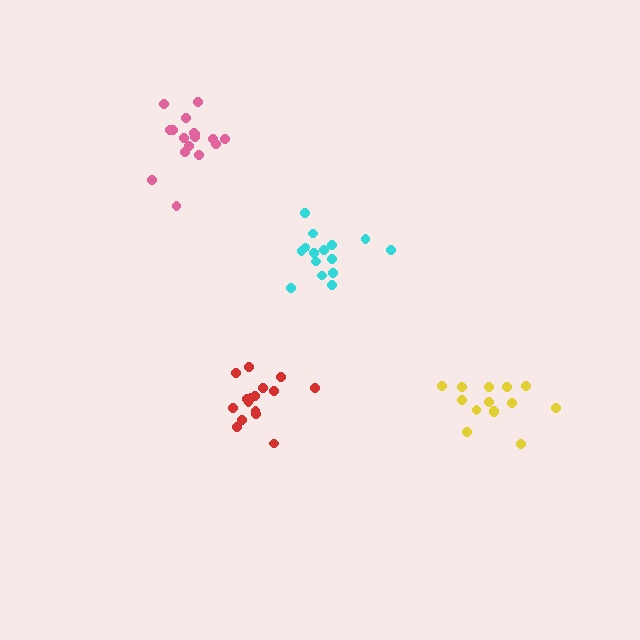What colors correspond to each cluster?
The clusters are colored: yellow, red, pink, cyan.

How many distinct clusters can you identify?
There are 4 distinct clusters.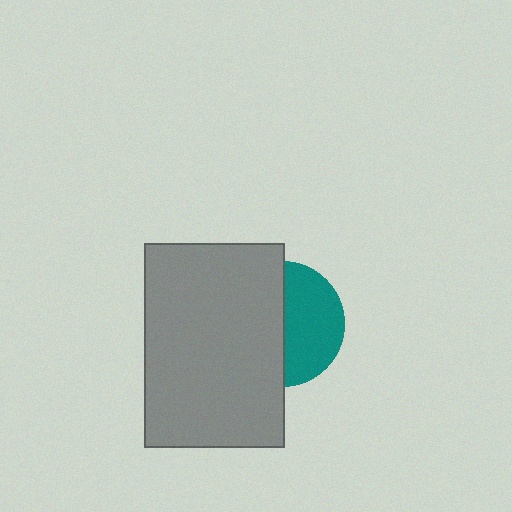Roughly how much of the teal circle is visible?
About half of it is visible (roughly 47%).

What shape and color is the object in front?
The object in front is a gray rectangle.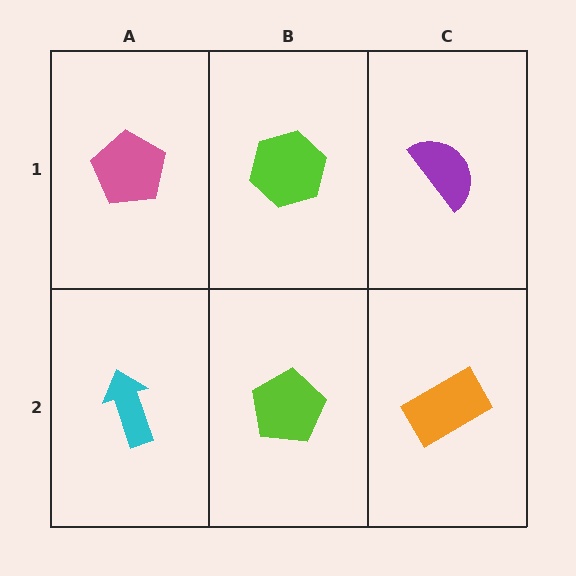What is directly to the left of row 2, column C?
A lime pentagon.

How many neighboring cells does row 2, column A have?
2.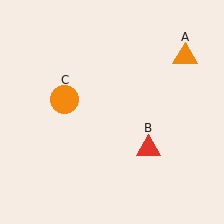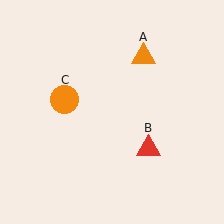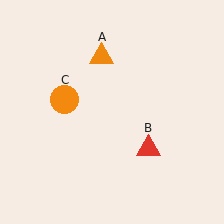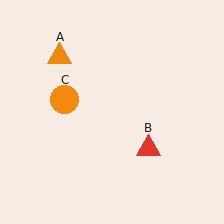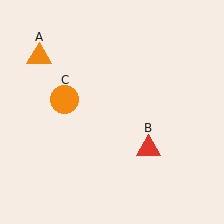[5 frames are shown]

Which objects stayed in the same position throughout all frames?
Red triangle (object B) and orange circle (object C) remained stationary.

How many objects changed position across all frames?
1 object changed position: orange triangle (object A).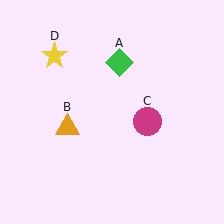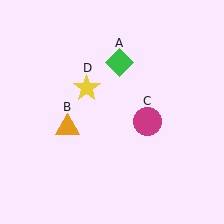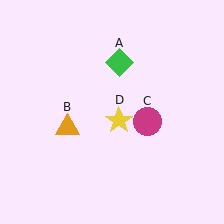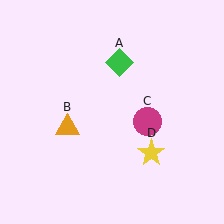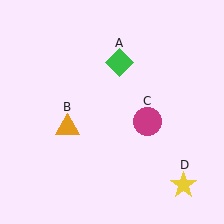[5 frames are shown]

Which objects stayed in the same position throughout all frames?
Green diamond (object A) and orange triangle (object B) and magenta circle (object C) remained stationary.